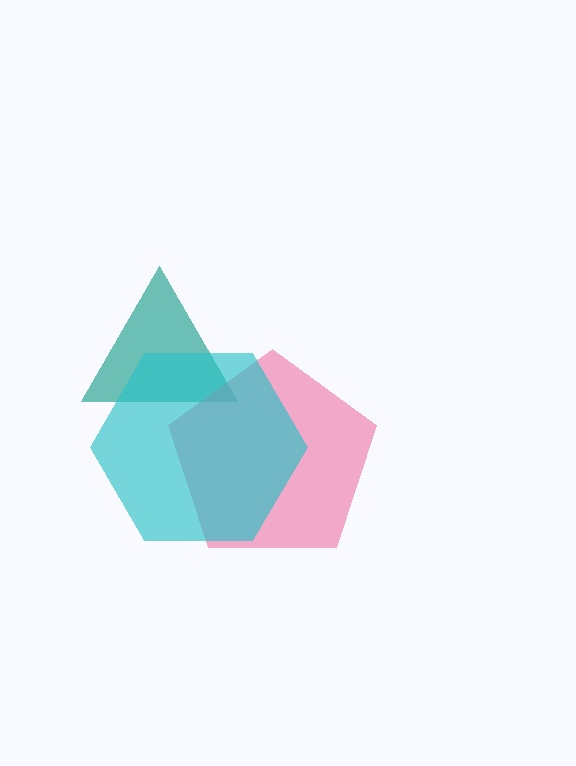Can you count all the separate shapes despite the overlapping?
Yes, there are 3 separate shapes.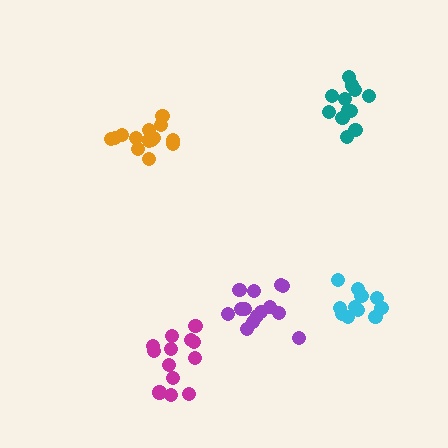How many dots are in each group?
Group 1: 14 dots, Group 2: 12 dots, Group 3: 13 dots, Group 4: 11 dots, Group 5: 14 dots (64 total).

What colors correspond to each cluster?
The clusters are colored: orange, teal, magenta, cyan, purple.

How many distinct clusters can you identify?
There are 5 distinct clusters.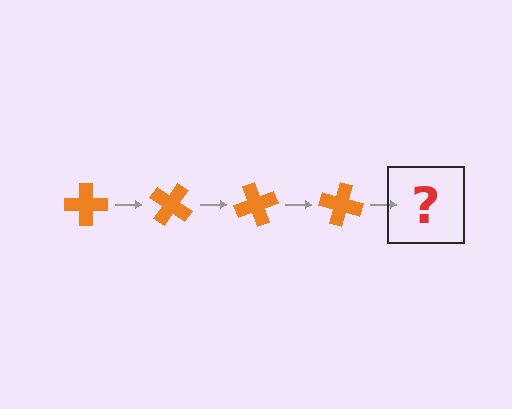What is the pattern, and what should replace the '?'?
The pattern is that the cross rotates 35 degrees each step. The '?' should be an orange cross rotated 140 degrees.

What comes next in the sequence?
The next element should be an orange cross rotated 140 degrees.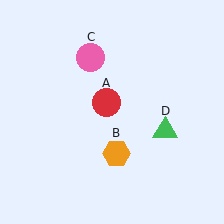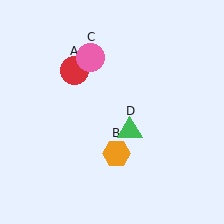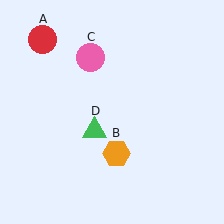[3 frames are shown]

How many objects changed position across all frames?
2 objects changed position: red circle (object A), green triangle (object D).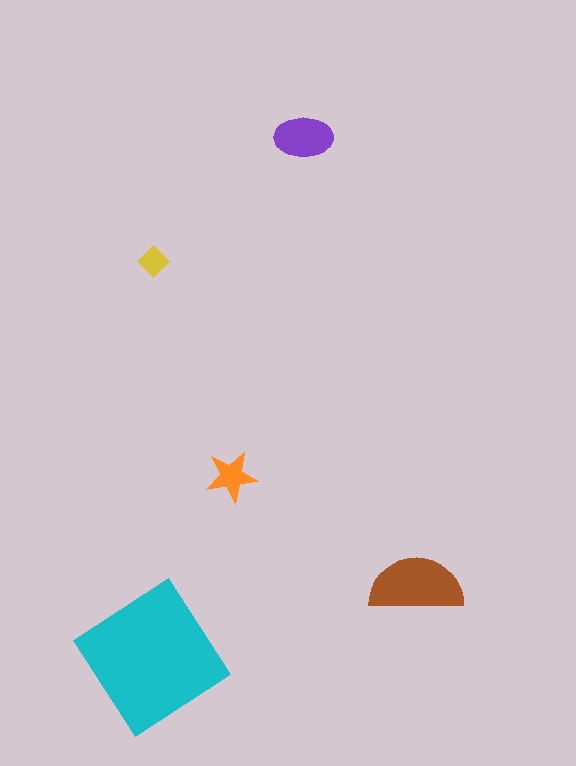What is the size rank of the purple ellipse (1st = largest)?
3rd.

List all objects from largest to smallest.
The cyan diamond, the brown semicircle, the purple ellipse, the orange star, the yellow diamond.